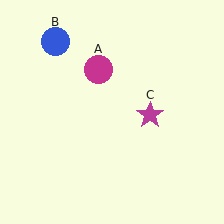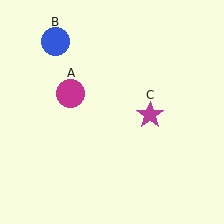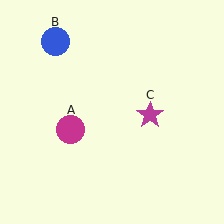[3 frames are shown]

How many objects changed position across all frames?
1 object changed position: magenta circle (object A).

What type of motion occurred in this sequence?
The magenta circle (object A) rotated counterclockwise around the center of the scene.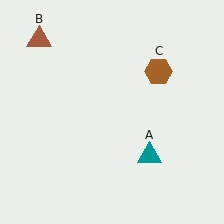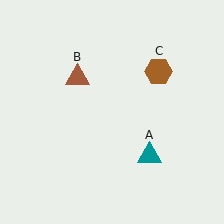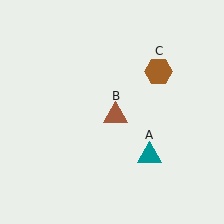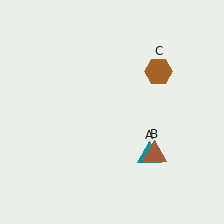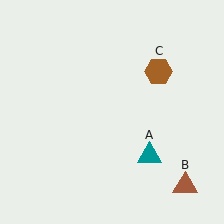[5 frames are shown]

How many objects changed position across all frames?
1 object changed position: brown triangle (object B).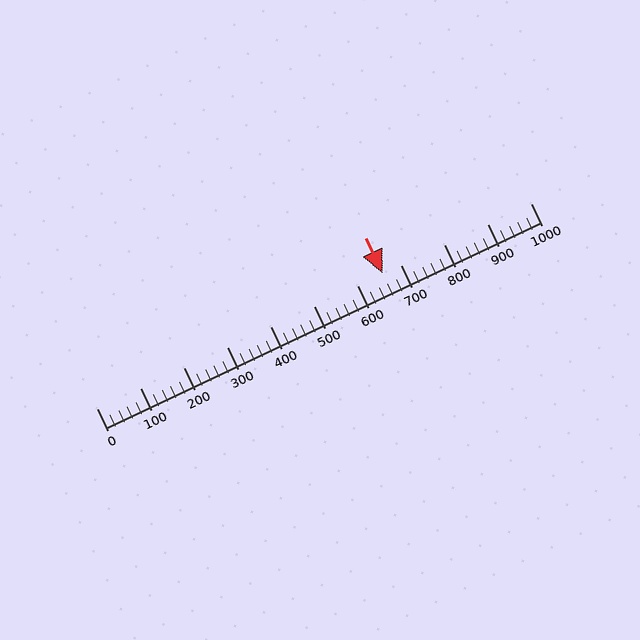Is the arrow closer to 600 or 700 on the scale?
The arrow is closer to 700.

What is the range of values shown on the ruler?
The ruler shows values from 0 to 1000.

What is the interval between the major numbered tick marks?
The major tick marks are spaced 100 units apart.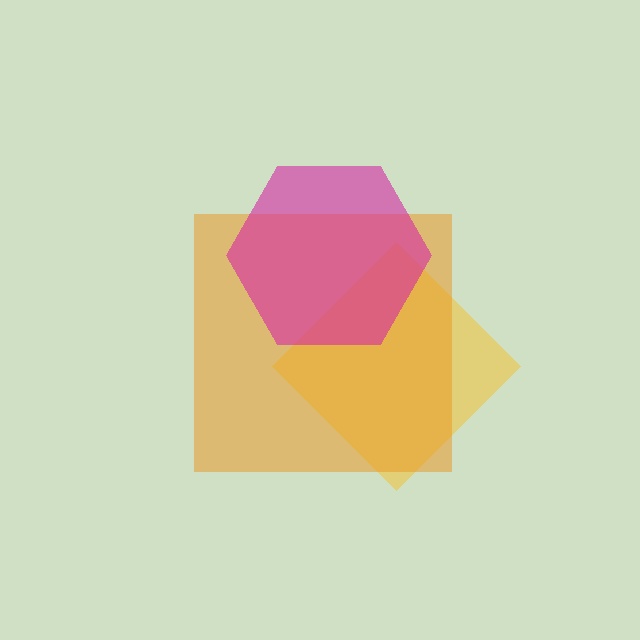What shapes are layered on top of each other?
The layered shapes are: a yellow diamond, an orange square, a magenta hexagon.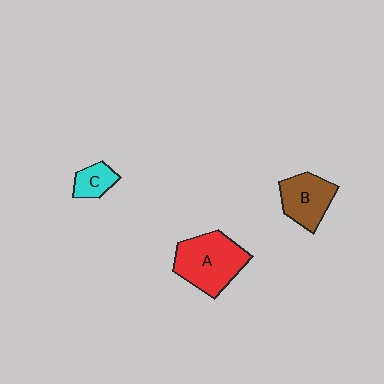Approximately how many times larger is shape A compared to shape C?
Approximately 2.7 times.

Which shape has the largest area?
Shape A (red).